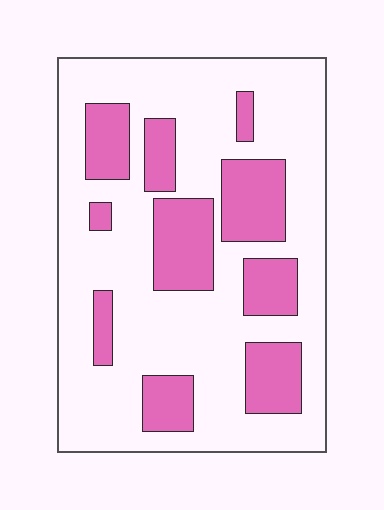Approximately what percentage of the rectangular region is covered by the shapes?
Approximately 30%.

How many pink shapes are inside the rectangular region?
10.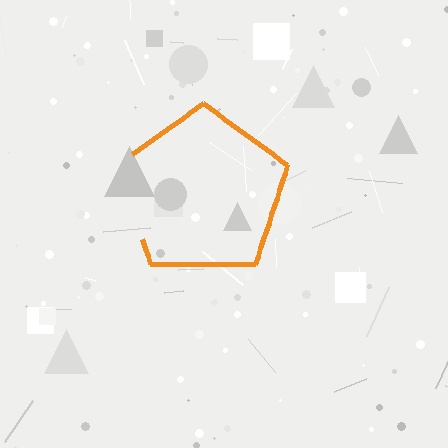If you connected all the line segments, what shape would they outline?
They would outline a pentagon.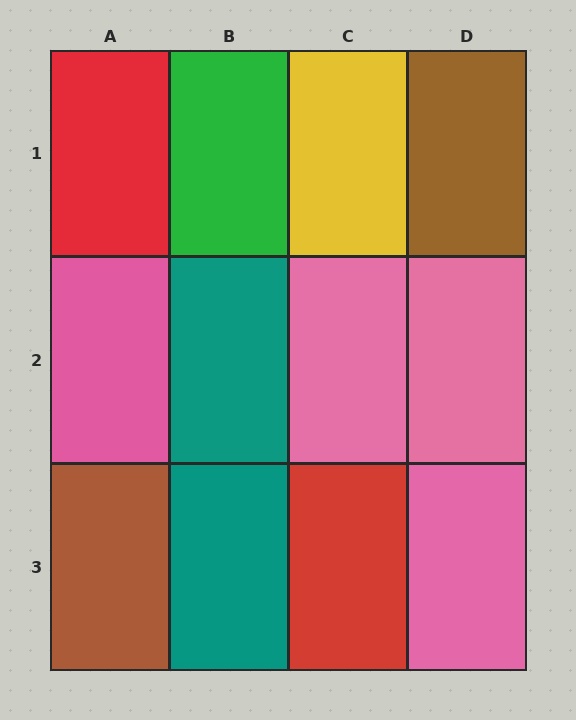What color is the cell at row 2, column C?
Pink.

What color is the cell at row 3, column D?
Pink.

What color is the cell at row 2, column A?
Pink.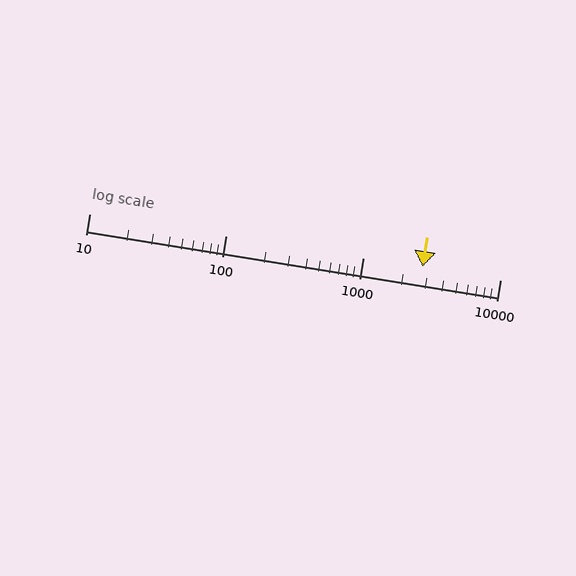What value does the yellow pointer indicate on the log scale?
The pointer indicates approximately 2700.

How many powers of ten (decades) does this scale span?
The scale spans 3 decades, from 10 to 10000.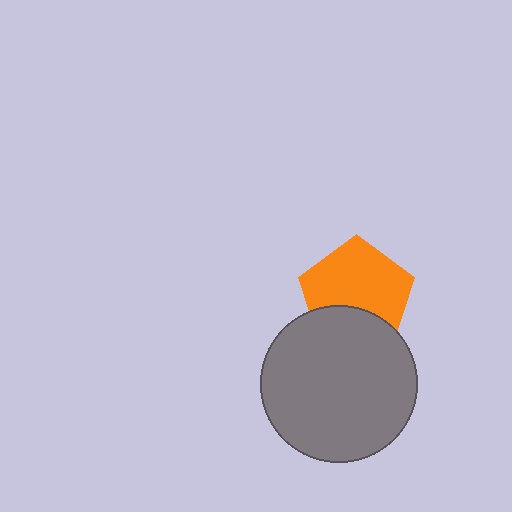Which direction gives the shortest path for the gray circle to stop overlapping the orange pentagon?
Moving down gives the shortest separation.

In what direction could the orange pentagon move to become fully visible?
The orange pentagon could move up. That would shift it out from behind the gray circle entirely.